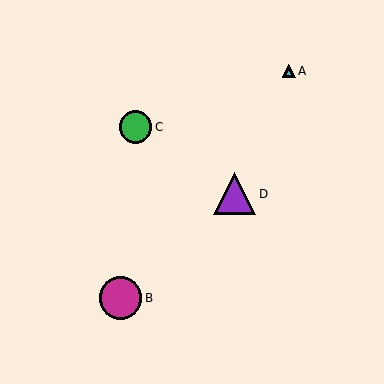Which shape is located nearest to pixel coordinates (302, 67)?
The cyan triangle (labeled A) at (289, 71) is nearest to that location.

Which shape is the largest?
The magenta circle (labeled B) is the largest.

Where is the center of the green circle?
The center of the green circle is at (135, 127).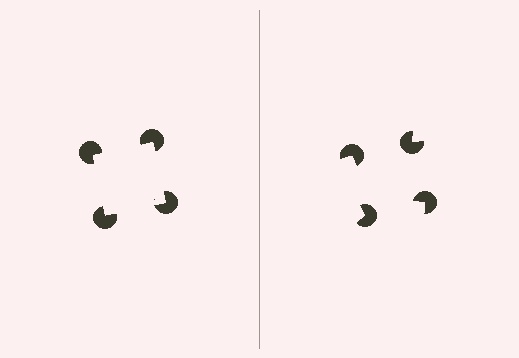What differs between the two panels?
The pac-man discs are positioned identically on both sides; only the wedge orientations differ. On the left they align to a square; on the right they are misaligned.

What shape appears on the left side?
An illusory square.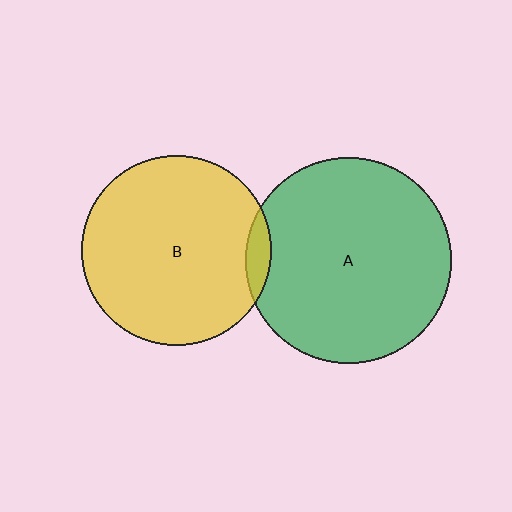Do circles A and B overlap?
Yes.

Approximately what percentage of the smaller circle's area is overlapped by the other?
Approximately 5%.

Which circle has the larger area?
Circle A (green).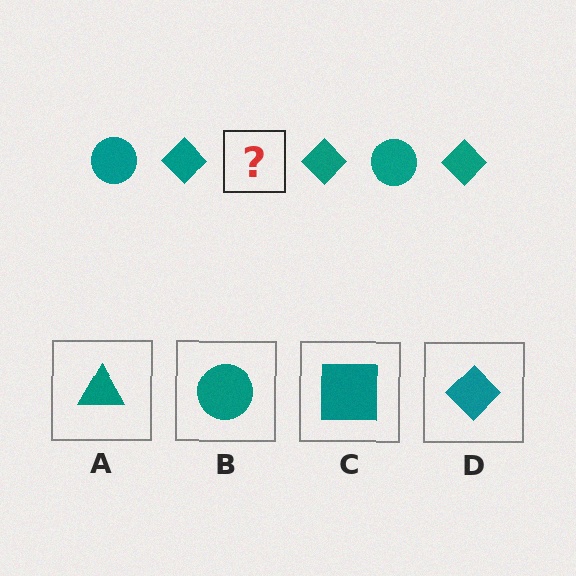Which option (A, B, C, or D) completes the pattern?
B.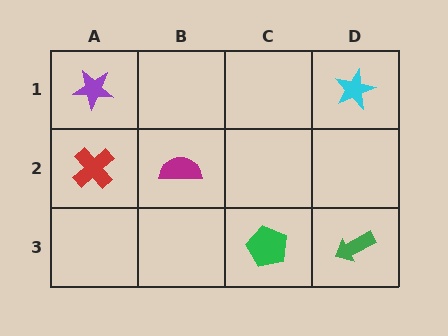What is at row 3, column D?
A green arrow.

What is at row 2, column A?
A red cross.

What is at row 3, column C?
A green pentagon.